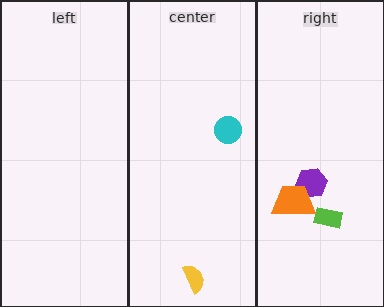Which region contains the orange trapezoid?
The right region.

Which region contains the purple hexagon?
The right region.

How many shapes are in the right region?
3.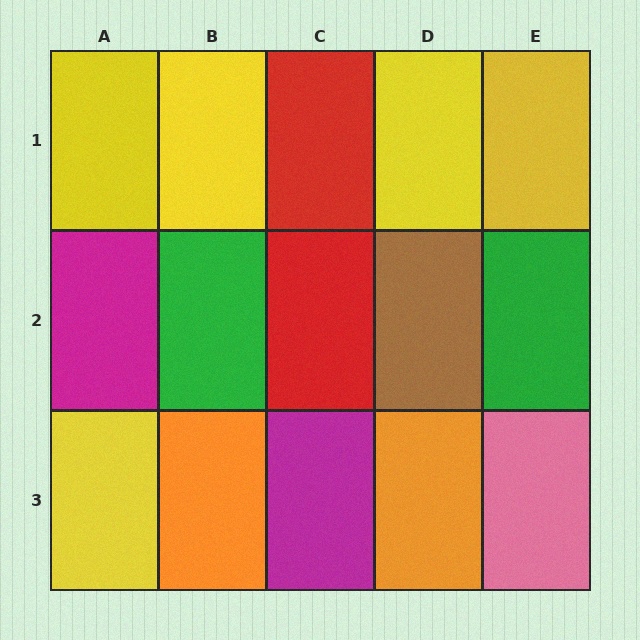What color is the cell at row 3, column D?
Orange.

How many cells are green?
2 cells are green.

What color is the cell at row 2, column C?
Red.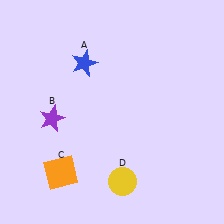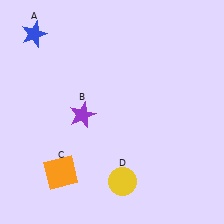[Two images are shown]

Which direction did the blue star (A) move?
The blue star (A) moved left.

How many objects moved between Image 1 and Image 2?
2 objects moved between the two images.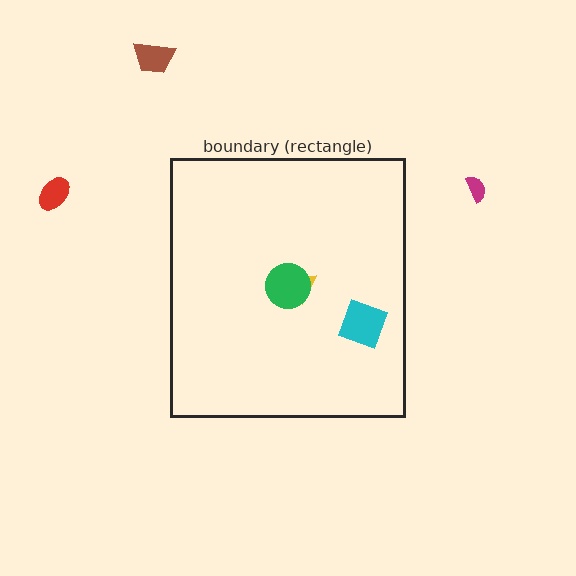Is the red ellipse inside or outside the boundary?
Outside.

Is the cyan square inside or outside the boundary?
Inside.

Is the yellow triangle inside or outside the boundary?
Inside.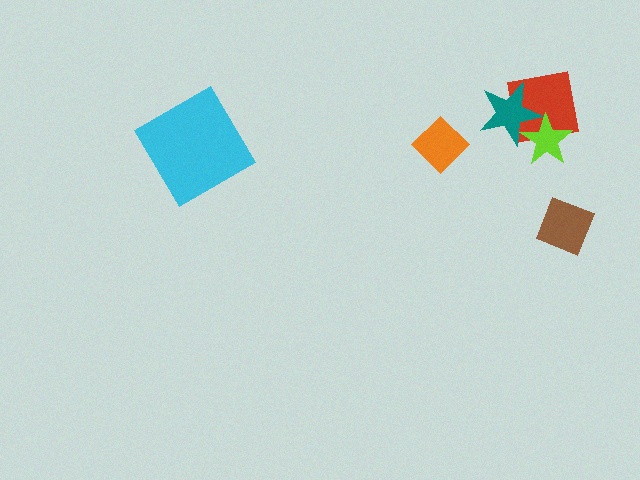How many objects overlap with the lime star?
2 objects overlap with the lime star.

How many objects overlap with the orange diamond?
0 objects overlap with the orange diamond.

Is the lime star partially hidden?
Yes, it is partially covered by another shape.